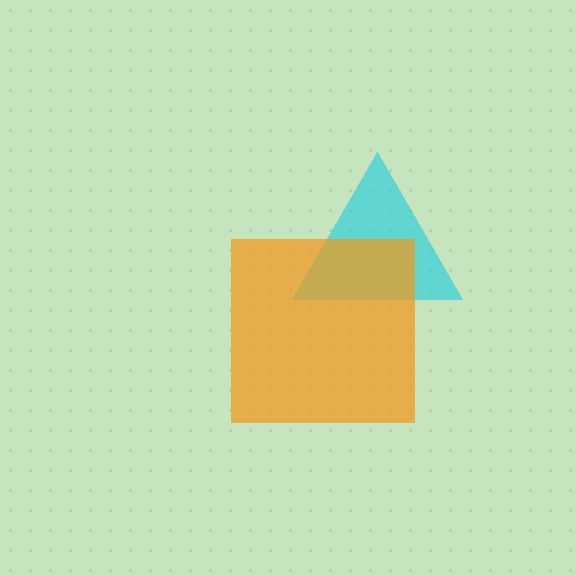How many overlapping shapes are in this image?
There are 2 overlapping shapes in the image.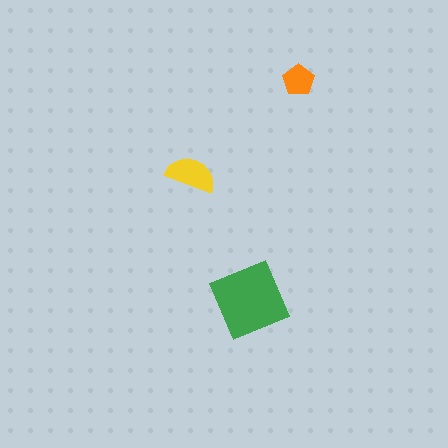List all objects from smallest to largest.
The orange pentagon, the yellow semicircle, the green diamond.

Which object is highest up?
The orange pentagon is topmost.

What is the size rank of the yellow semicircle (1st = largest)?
2nd.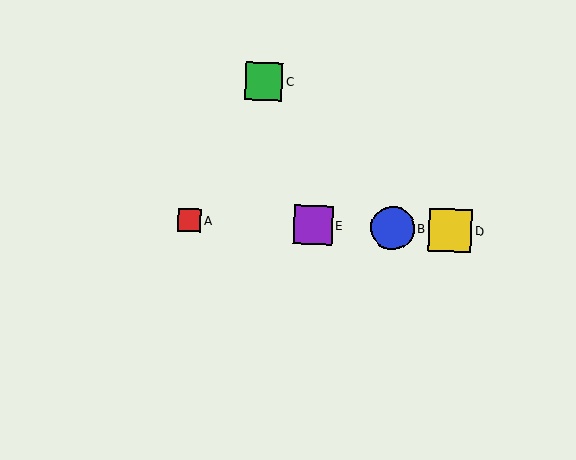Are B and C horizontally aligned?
No, B is at y≈228 and C is at y≈81.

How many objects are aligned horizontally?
4 objects (A, B, D, E) are aligned horizontally.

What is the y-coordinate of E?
Object E is at y≈225.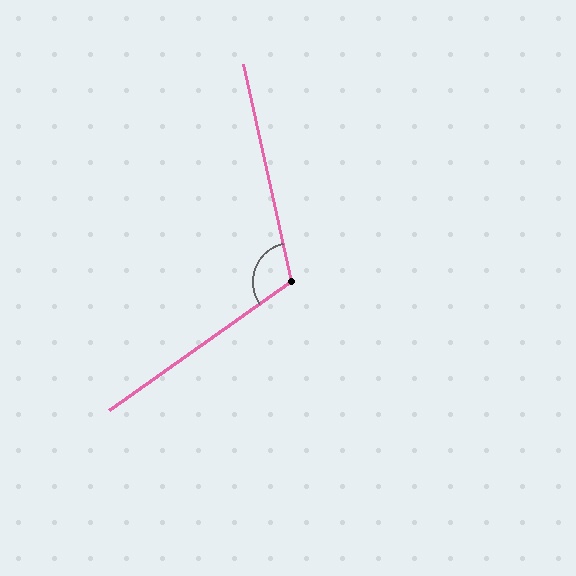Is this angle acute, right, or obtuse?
It is obtuse.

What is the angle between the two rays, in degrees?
Approximately 113 degrees.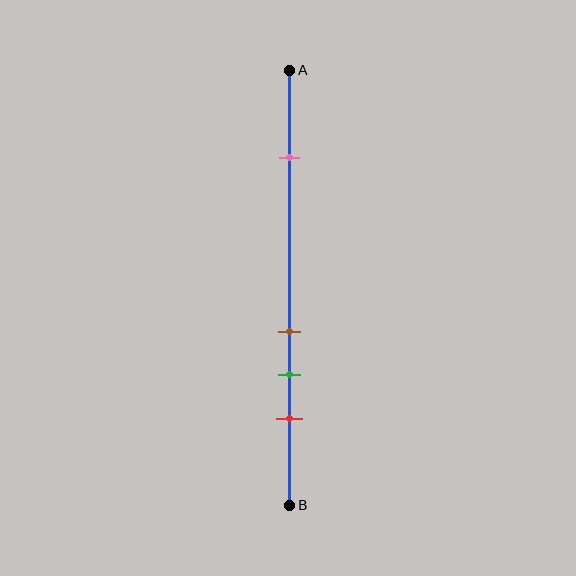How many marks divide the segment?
There are 4 marks dividing the segment.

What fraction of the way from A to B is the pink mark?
The pink mark is approximately 20% (0.2) of the way from A to B.